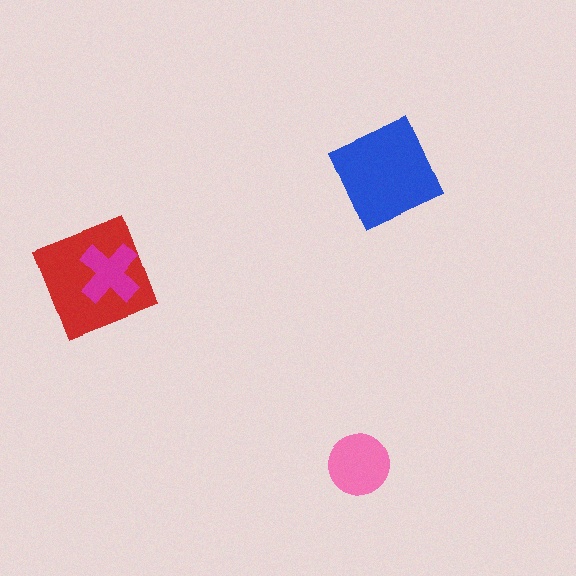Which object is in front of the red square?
The magenta cross is in front of the red square.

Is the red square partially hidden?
Yes, it is partially covered by another shape.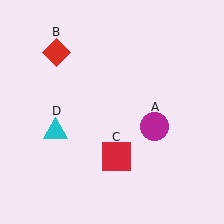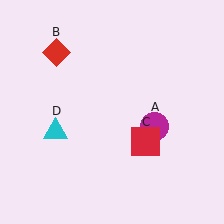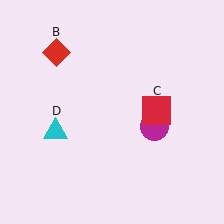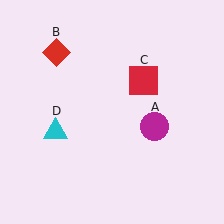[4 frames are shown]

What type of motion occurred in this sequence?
The red square (object C) rotated counterclockwise around the center of the scene.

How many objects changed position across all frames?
1 object changed position: red square (object C).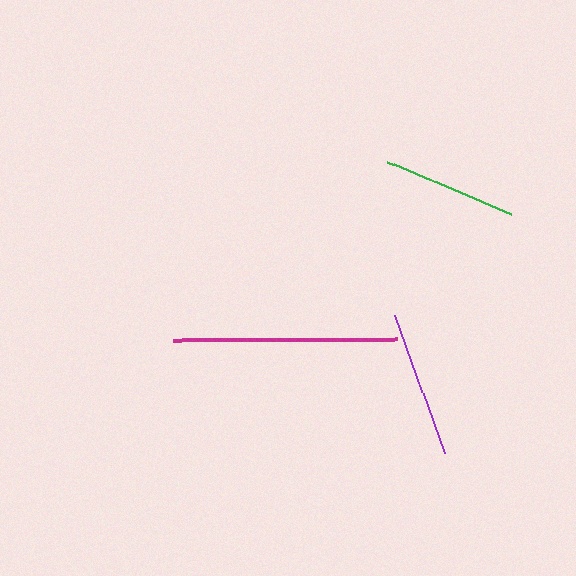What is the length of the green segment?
The green segment is approximately 133 pixels long.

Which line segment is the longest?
The magenta line is the longest at approximately 224 pixels.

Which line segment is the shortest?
The green line is the shortest at approximately 133 pixels.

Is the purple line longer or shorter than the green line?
The purple line is longer than the green line.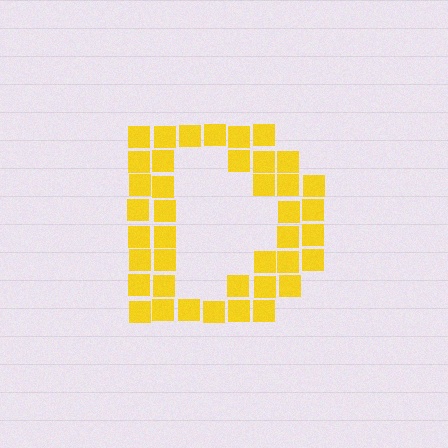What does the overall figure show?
The overall figure shows the letter D.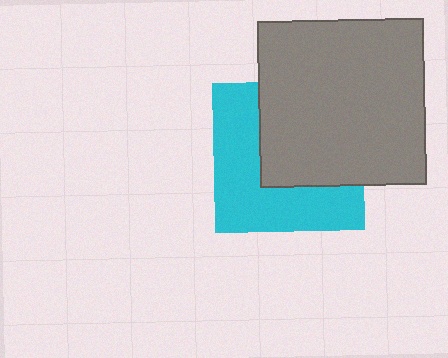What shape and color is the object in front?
The object in front is a gray square.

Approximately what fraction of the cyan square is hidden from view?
Roughly 49% of the cyan square is hidden behind the gray square.